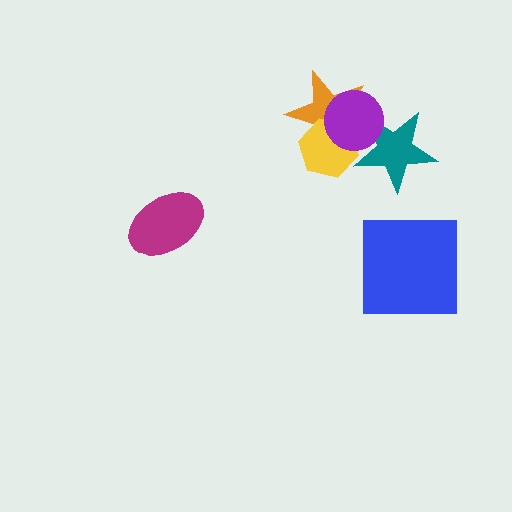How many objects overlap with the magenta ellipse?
0 objects overlap with the magenta ellipse.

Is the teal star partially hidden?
Yes, it is partially covered by another shape.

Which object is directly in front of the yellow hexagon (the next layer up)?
The teal star is directly in front of the yellow hexagon.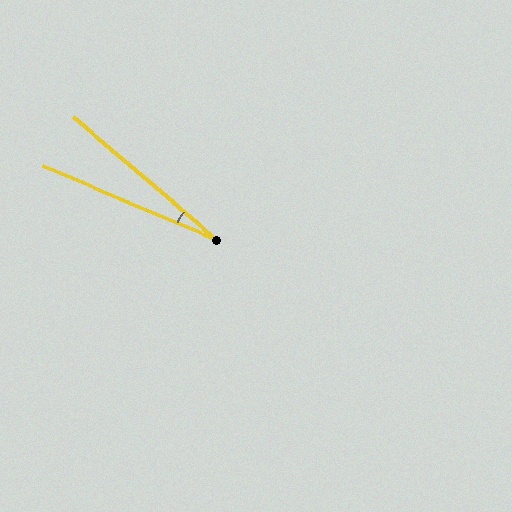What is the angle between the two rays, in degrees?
Approximately 17 degrees.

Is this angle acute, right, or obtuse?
It is acute.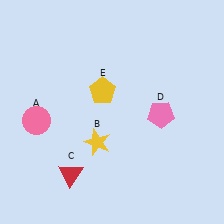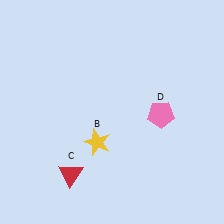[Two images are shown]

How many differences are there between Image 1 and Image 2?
There are 2 differences between the two images.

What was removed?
The yellow pentagon (E), the pink circle (A) were removed in Image 2.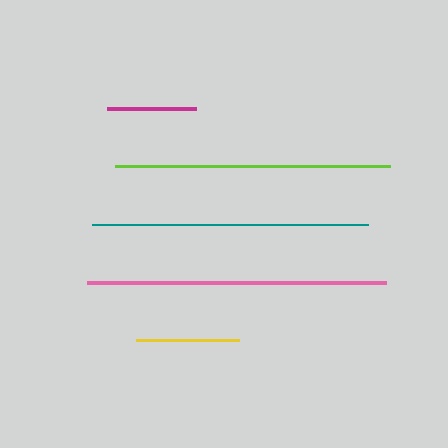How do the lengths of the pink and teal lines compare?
The pink and teal lines are approximately the same length.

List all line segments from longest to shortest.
From longest to shortest: pink, teal, lime, yellow, magenta.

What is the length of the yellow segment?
The yellow segment is approximately 103 pixels long.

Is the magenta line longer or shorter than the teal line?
The teal line is longer than the magenta line.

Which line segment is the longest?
The pink line is the longest at approximately 299 pixels.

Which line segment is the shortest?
The magenta line is the shortest at approximately 89 pixels.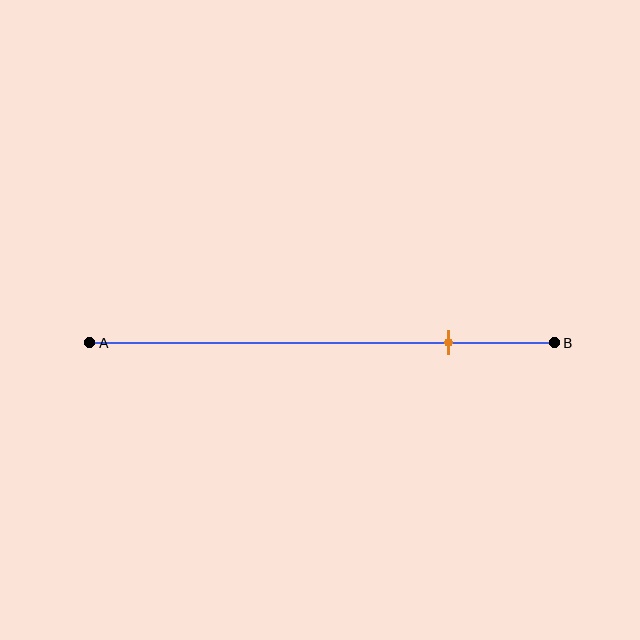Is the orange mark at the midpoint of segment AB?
No, the mark is at about 75% from A, not at the 50% midpoint.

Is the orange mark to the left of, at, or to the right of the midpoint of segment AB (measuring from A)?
The orange mark is to the right of the midpoint of segment AB.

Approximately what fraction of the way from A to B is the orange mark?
The orange mark is approximately 75% of the way from A to B.